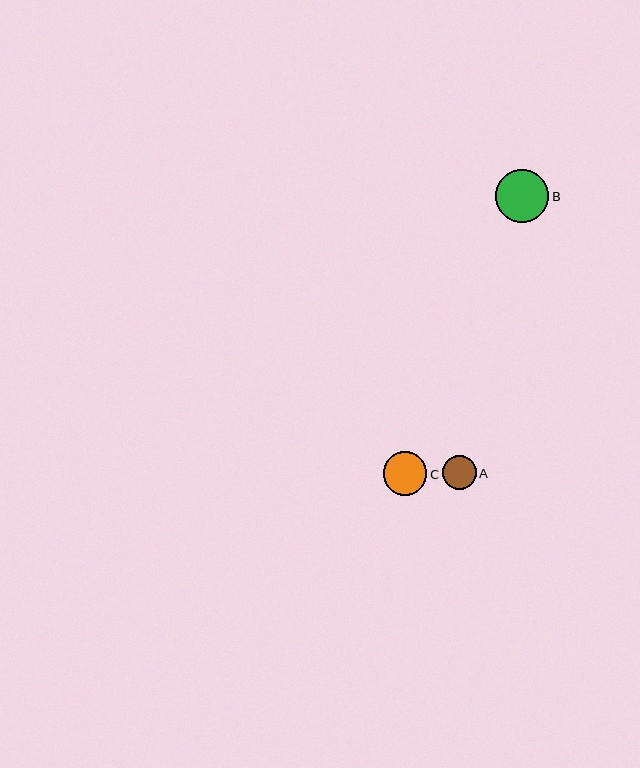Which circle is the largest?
Circle B is the largest with a size of approximately 53 pixels.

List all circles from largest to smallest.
From largest to smallest: B, C, A.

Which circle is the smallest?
Circle A is the smallest with a size of approximately 34 pixels.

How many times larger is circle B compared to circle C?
Circle B is approximately 1.2 times the size of circle C.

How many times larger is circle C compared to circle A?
Circle C is approximately 1.3 times the size of circle A.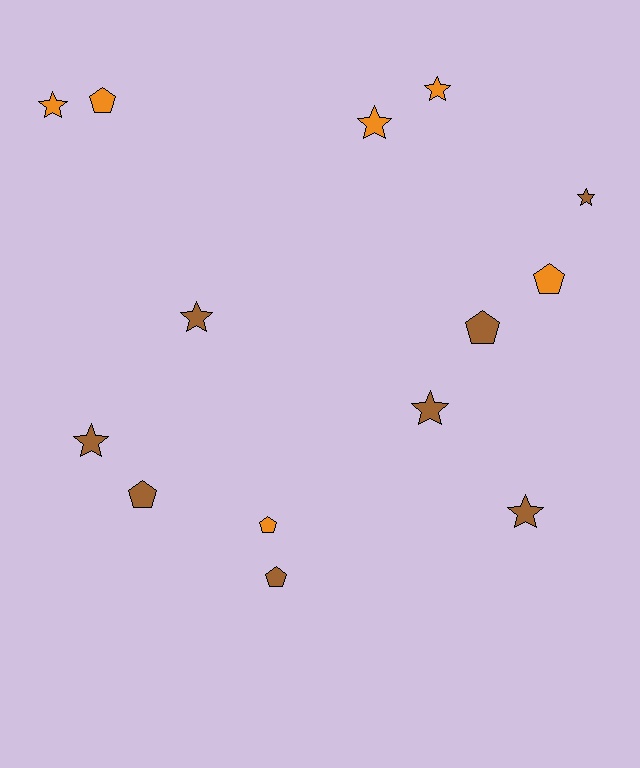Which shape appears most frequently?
Star, with 8 objects.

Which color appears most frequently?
Brown, with 8 objects.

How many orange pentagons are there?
There are 3 orange pentagons.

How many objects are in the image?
There are 14 objects.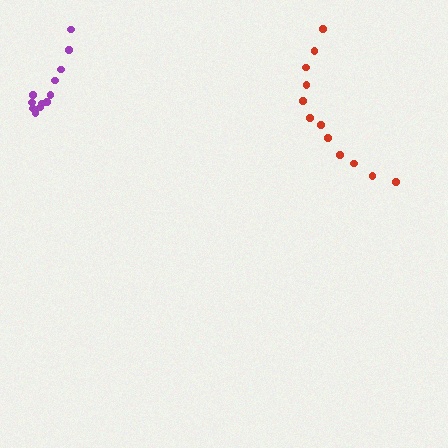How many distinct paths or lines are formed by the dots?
There are 2 distinct paths.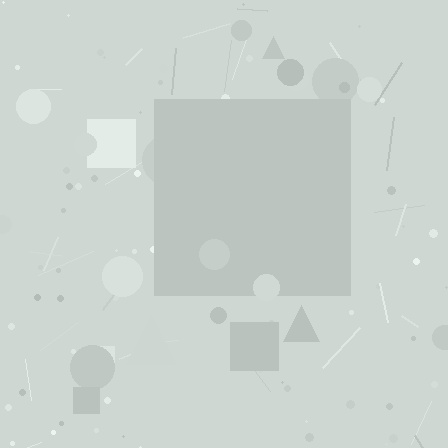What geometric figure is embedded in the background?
A square is embedded in the background.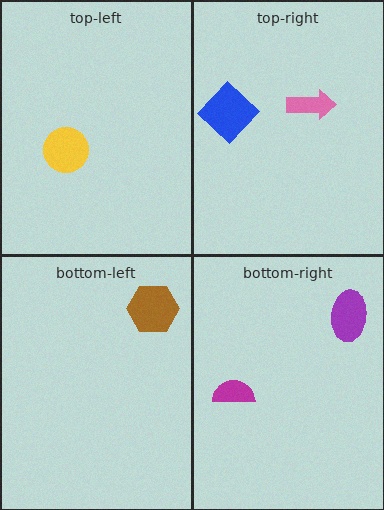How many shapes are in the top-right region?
2.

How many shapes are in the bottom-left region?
1.